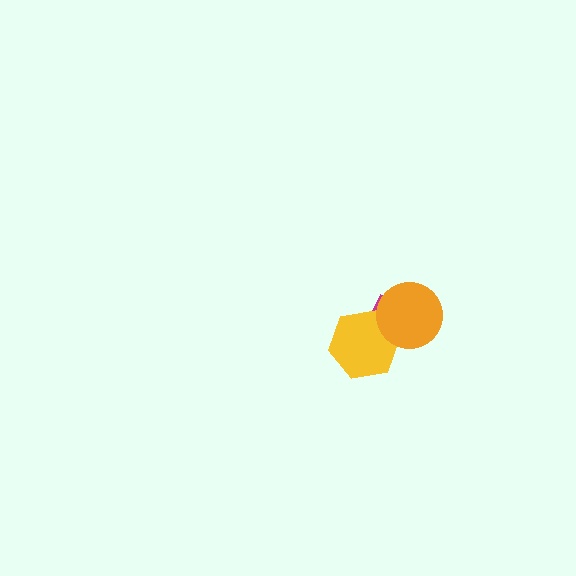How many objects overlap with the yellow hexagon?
2 objects overlap with the yellow hexagon.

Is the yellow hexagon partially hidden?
Yes, it is partially covered by another shape.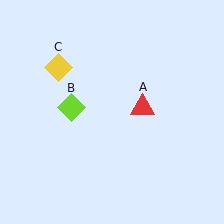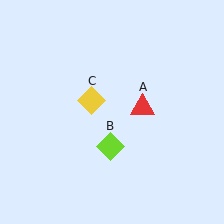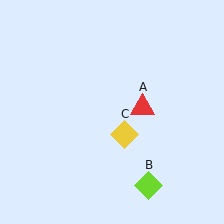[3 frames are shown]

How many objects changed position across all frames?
2 objects changed position: lime diamond (object B), yellow diamond (object C).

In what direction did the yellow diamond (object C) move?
The yellow diamond (object C) moved down and to the right.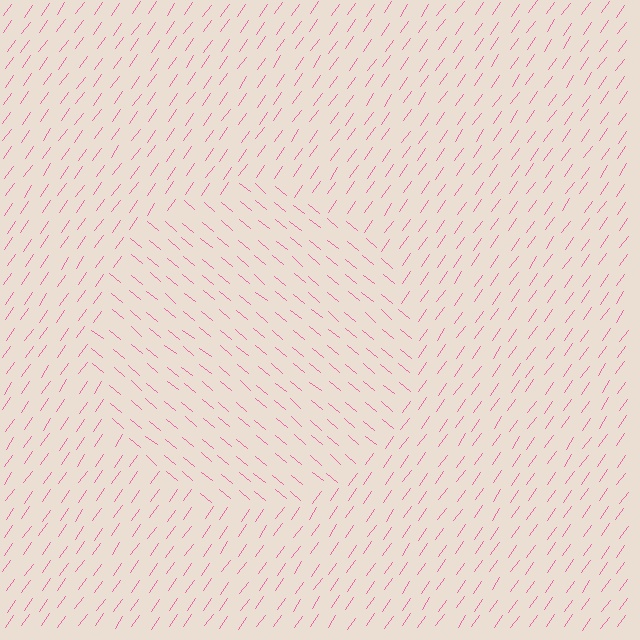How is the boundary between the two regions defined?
The boundary is defined purely by a change in line orientation (approximately 85 degrees difference). All lines are the same color and thickness.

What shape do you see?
I see a circle.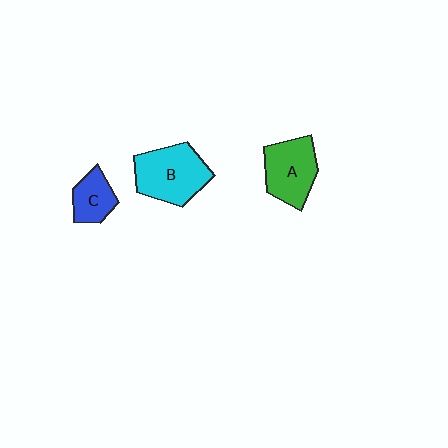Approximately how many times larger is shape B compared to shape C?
Approximately 1.9 times.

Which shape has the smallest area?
Shape C (blue).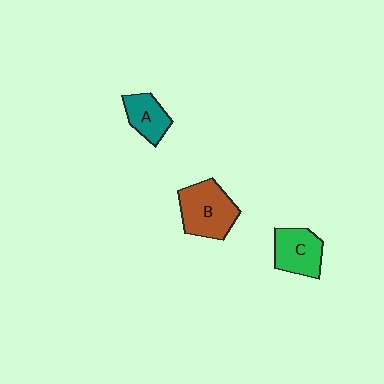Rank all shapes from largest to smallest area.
From largest to smallest: B (brown), C (green), A (teal).